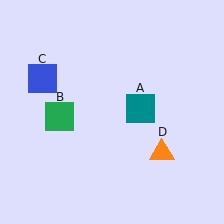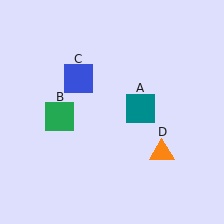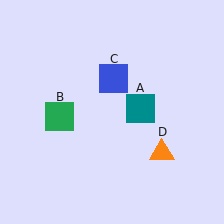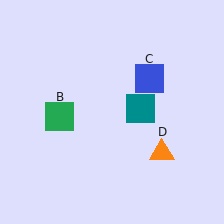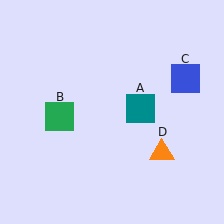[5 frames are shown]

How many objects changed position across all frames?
1 object changed position: blue square (object C).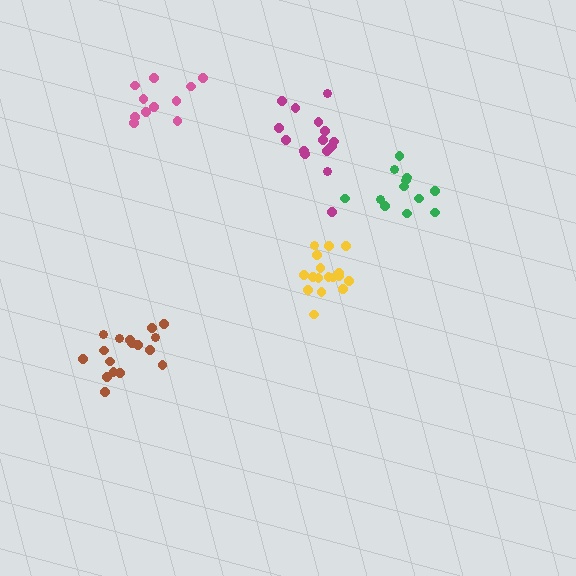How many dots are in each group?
Group 1: 12 dots, Group 2: 11 dots, Group 3: 16 dots, Group 4: 17 dots, Group 5: 17 dots (73 total).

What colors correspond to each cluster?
The clusters are colored: green, pink, magenta, yellow, brown.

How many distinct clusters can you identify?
There are 5 distinct clusters.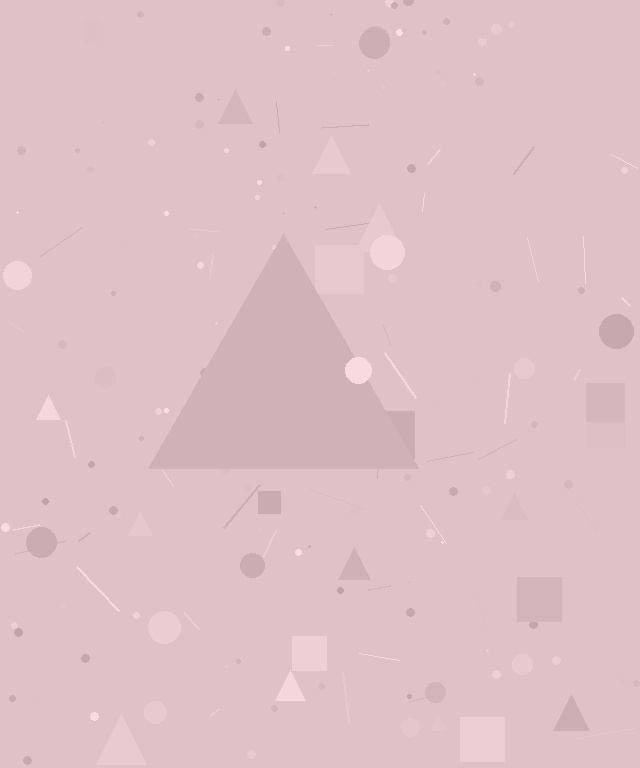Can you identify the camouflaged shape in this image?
The camouflaged shape is a triangle.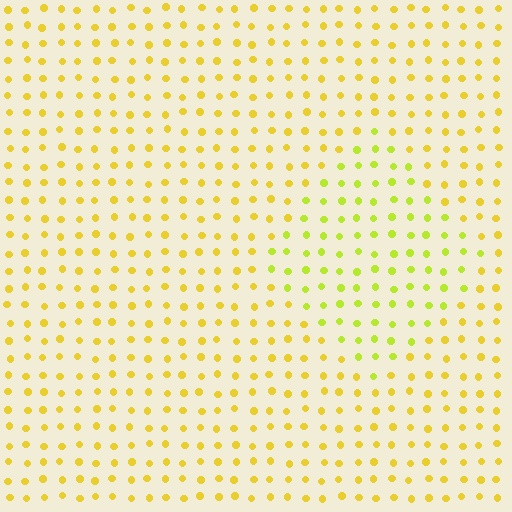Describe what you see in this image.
The image is filled with small yellow elements in a uniform arrangement. A diamond-shaped region is visible where the elements are tinted to a slightly different hue, forming a subtle color boundary.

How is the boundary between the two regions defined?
The boundary is defined purely by a slight shift in hue (about 26 degrees). Spacing, size, and orientation are identical on both sides.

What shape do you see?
I see a diamond.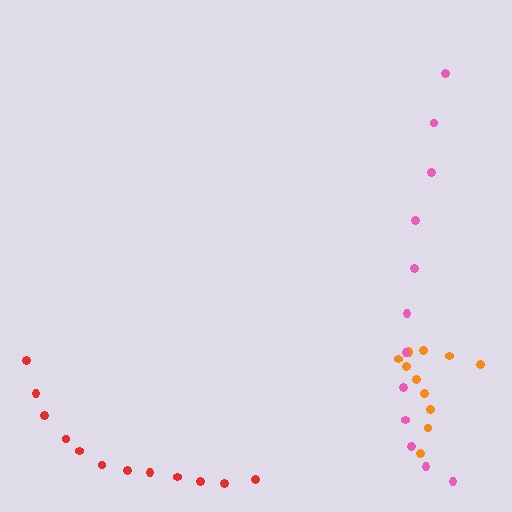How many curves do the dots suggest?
There are 3 distinct paths.